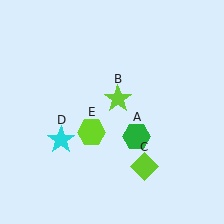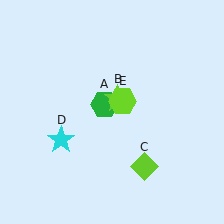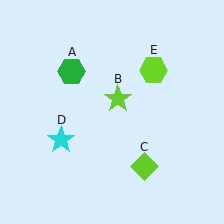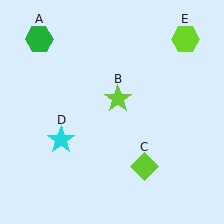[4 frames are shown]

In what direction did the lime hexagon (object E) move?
The lime hexagon (object E) moved up and to the right.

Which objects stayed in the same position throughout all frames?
Lime star (object B) and lime diamond (object C) and cyan star (object D) remained stationary.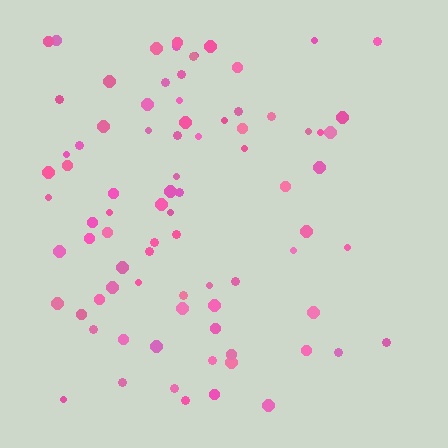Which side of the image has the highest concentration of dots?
The left.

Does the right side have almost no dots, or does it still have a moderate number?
Still a moderate number, just noticeably fewer than the left.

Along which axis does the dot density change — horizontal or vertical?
Horizontal.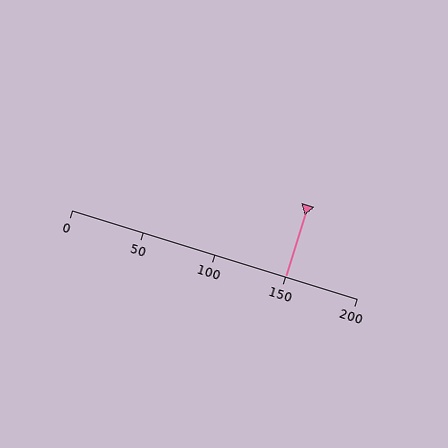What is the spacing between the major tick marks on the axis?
The major ticks are spaced 50 apart.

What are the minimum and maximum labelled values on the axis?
The axis runs from 0 to 200.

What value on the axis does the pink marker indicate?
The marker indicates approximately 150.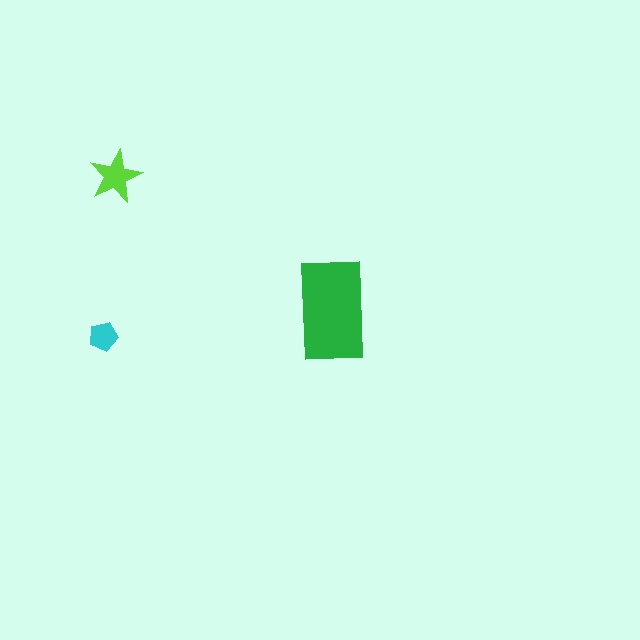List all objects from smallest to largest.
The cyan pentagon, the lime star, the green rectangle.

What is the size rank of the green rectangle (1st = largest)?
1st.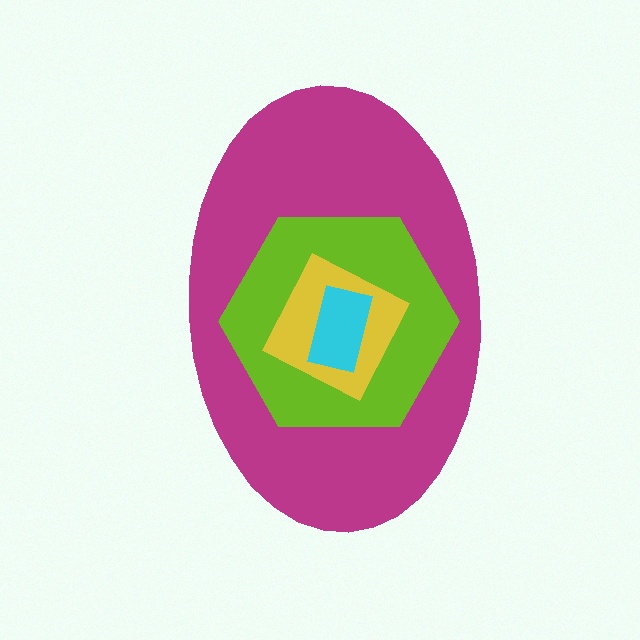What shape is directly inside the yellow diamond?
The cyan rectangle.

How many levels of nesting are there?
4.